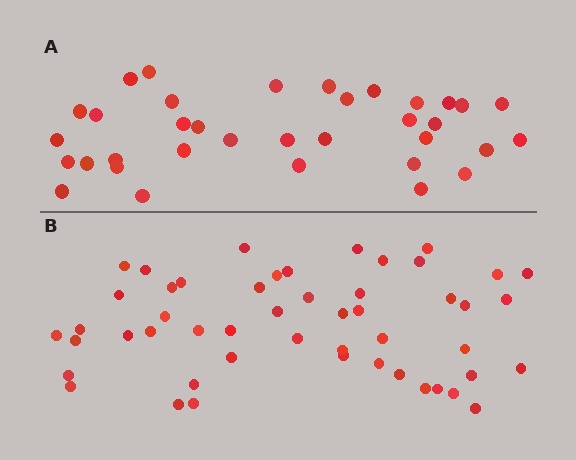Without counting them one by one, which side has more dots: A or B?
Region B (the bottom region) has more dots.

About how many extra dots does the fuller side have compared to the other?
Region B has approximately 15 more dots than region A.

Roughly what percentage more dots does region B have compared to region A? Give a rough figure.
About 45% more.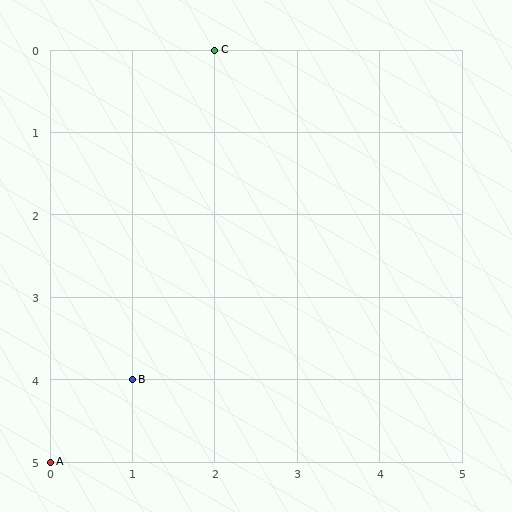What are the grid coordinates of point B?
Point B is at grid coordinates (1, 4).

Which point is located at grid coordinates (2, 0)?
Point C is at (2, 0).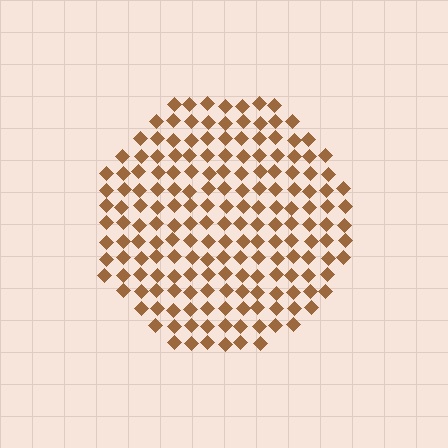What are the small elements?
The small elements are diamonds.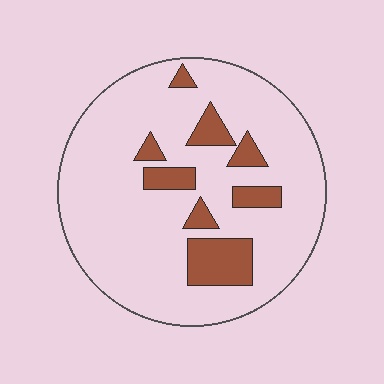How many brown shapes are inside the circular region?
8.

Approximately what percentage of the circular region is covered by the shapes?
Approximately 15%.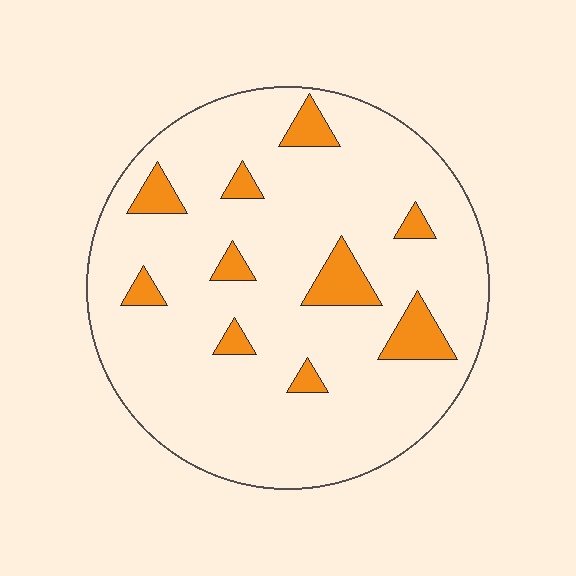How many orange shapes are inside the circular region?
10.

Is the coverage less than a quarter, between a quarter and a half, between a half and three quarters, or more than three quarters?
Less than a quarter.